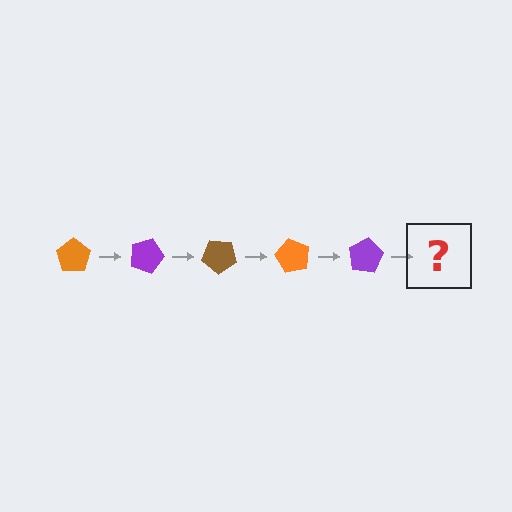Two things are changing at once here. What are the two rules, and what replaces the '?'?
The two rules are that it rotates 20 degrees each step and the color cycles through orange, purple, and brown. The '?' should be a brown pentagon, rotated 100 degrees from the start.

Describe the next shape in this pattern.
It should be a brown pentagon, rotated 100 degrees from the start.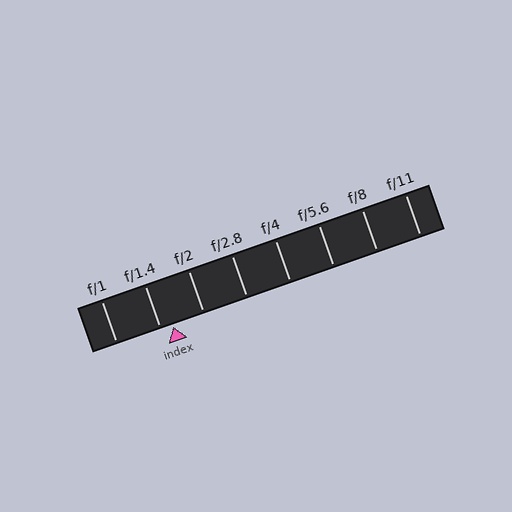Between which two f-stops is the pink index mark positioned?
The index mark is between f/1.4 and f/2.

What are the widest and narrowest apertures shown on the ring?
The widest aperture shown is f/1 and the narrowest is f/11.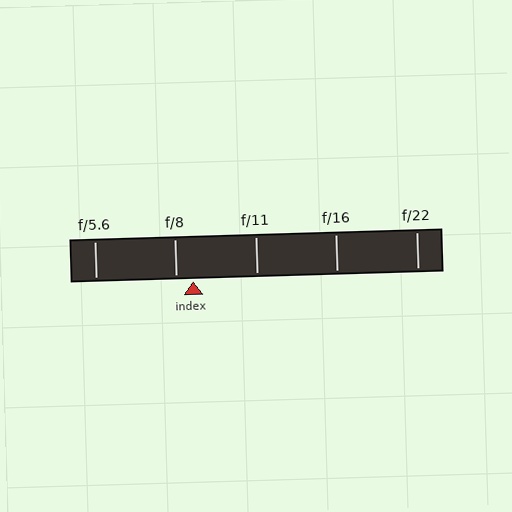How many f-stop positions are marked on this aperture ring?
There are 5 f-stop positions marked.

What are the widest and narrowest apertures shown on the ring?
The widest aperture shown is f/5.6 and the narrowest is f/22.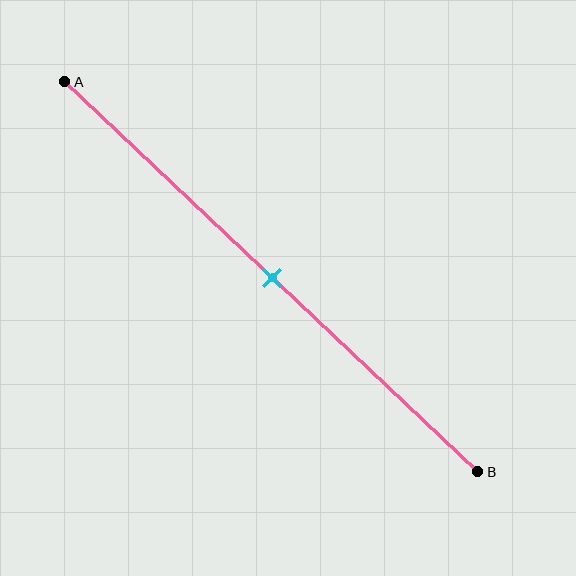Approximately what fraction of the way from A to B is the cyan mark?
The cyan mark is approximately 50% of the way from A to B.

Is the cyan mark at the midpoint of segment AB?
Yes, the mark is approximately at the midpoint.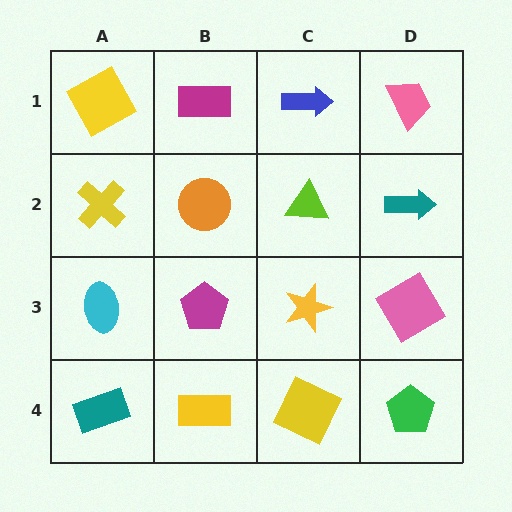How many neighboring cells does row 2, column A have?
3.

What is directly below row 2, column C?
A yellow star.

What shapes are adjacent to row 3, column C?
A lime triangle (row 2, column C), a yellow square (row 4, column C), a magenta pentagon (row 3, column B), a pink diamond (row 3, column D).